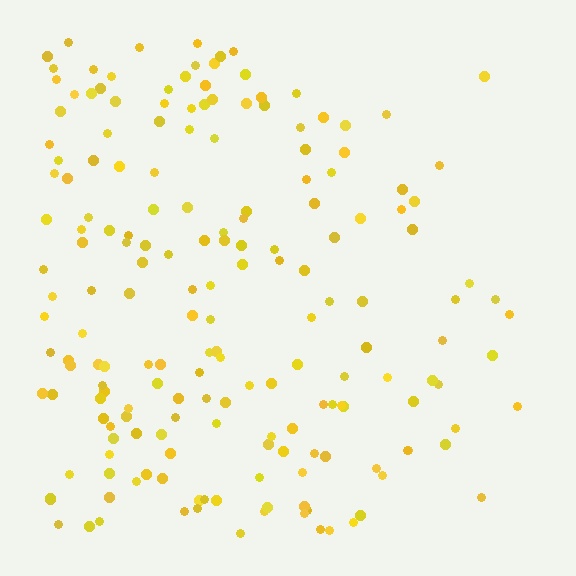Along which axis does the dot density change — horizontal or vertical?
Horizontal.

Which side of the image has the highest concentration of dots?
The left.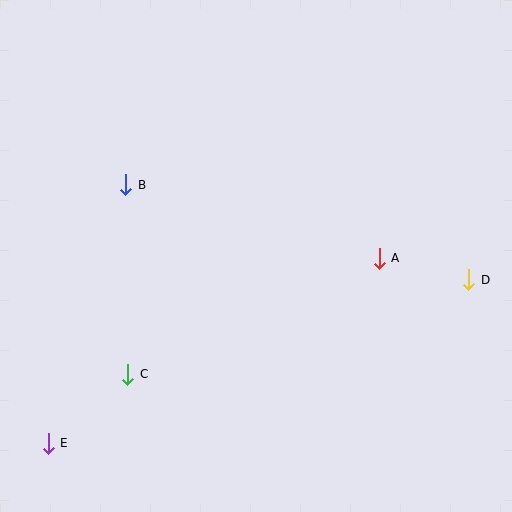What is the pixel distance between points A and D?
The distance between A and D is 92 pixels.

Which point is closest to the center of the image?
Point A at (379, 258) is closest to the center.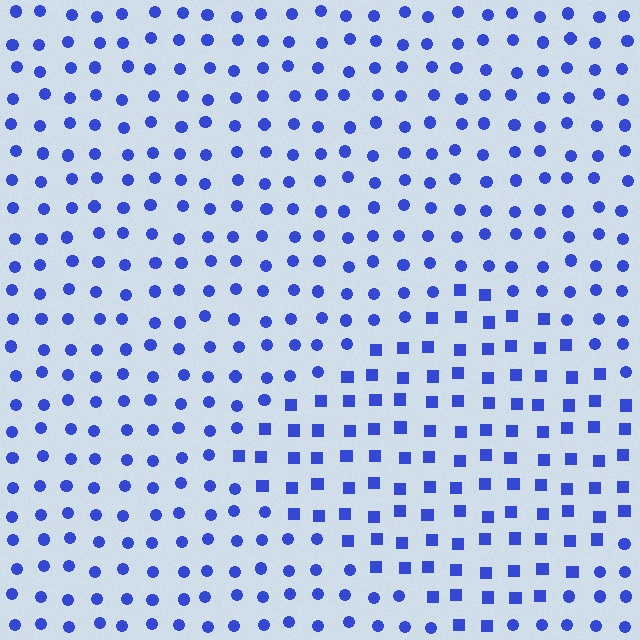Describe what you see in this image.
The image is filled with small blue elements arranged in a uniform grid. A diamond-shaped region contains squares, while the surrounding area contains circles. The boundary is defined purely by the change in element shape.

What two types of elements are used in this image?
The image uses squares inside the diamond region and circles outside it.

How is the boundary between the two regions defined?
The boundary is defined by a change in element shape: squares inside vs. circles outside. All elements share the same color and spacing.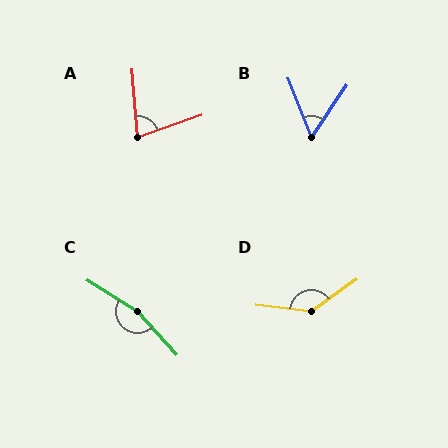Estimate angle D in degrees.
Approximately 138 degrees.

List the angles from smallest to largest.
B (56°), A (76°), D (138°), C (164°).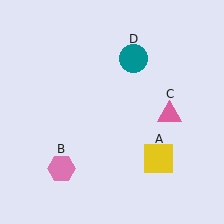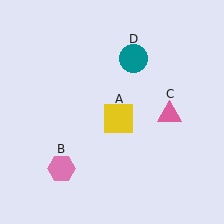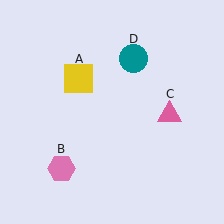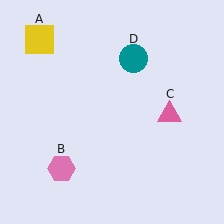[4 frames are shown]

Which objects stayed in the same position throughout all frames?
Pink hexagon (object B) and pink triangle (object C) and teal circle (object D) remained stationary.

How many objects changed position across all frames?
1 object changed position: yellow square (object A).